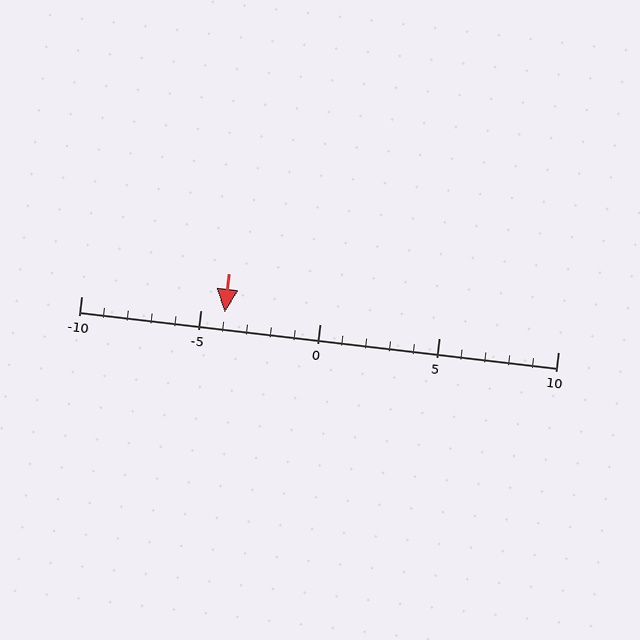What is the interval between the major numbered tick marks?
The major tick marks are spaced 5 units apart.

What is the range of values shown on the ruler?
The ruler shows values from -10 to 10.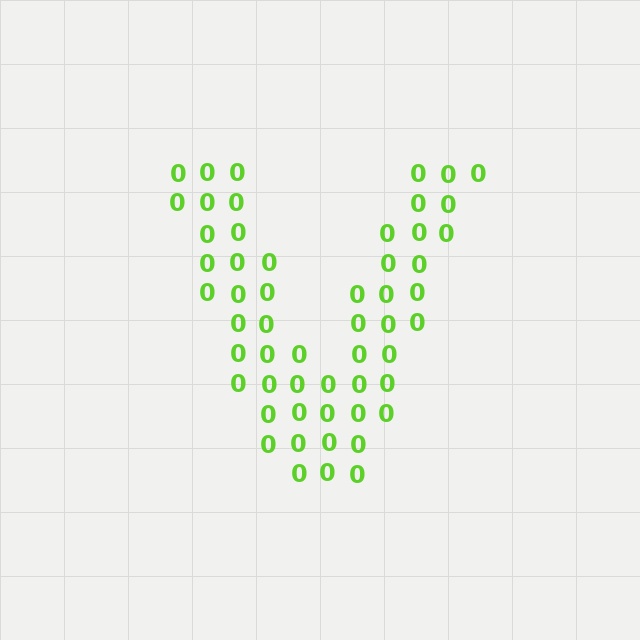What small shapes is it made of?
It is made of small digit 0's.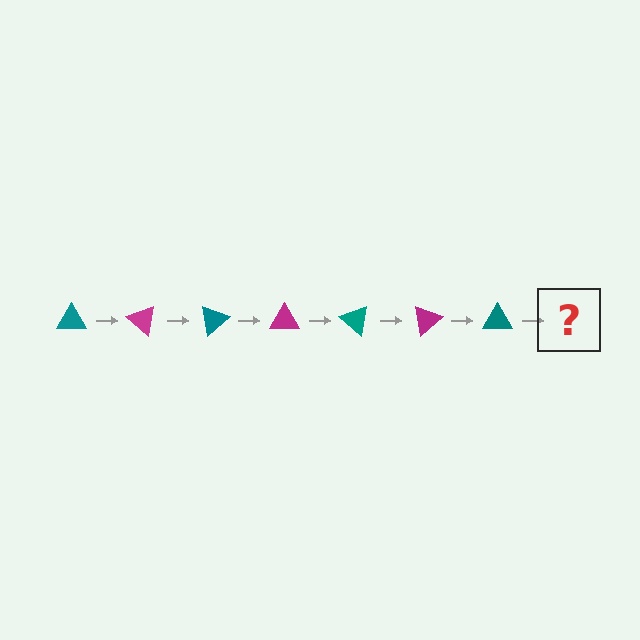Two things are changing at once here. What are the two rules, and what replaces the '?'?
The two rules are that it rotates 40 degrees each step and the color cycles through teal and magenta. The '?' should be a magenta triangle, rotated 280 degrees from the start.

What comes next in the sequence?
The next element should be a magenta triangle, rotated 280 degrees from the start.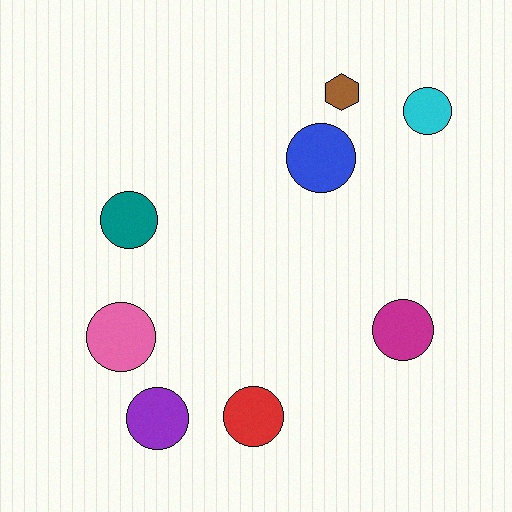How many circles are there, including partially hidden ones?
There are 7 circles.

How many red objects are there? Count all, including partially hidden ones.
There is 1 red object.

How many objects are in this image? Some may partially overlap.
There are 8 objects.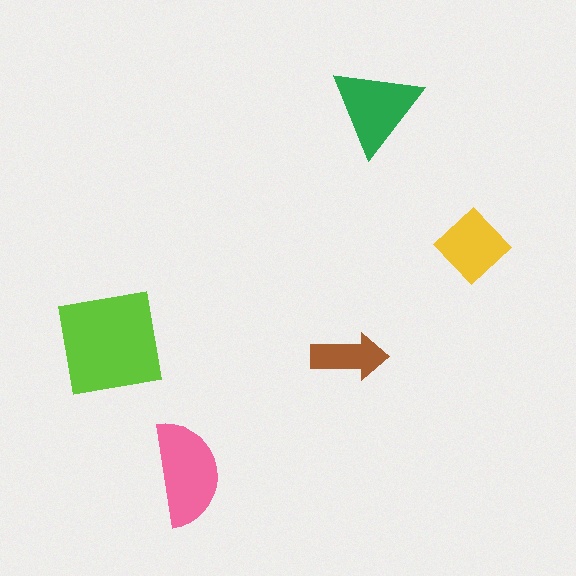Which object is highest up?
The green triangle is topmost.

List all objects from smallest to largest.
The brown arrow, the yellow diamond, the green triangle, the pink semicircle, the lime square.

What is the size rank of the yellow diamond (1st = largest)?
4th.